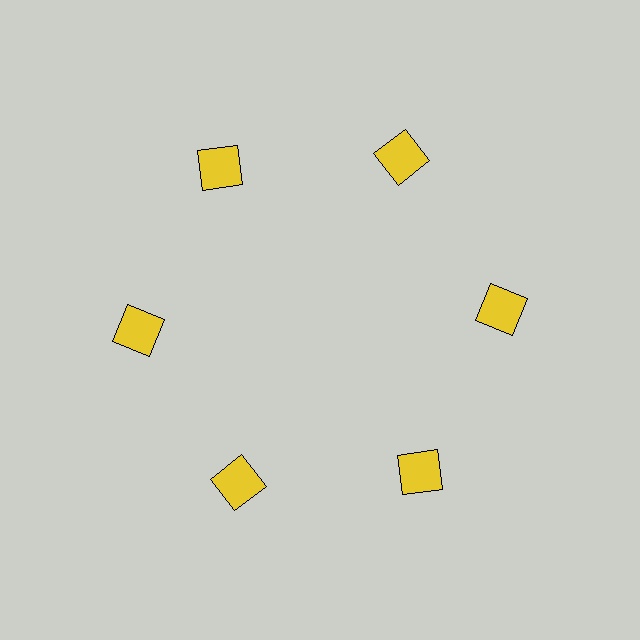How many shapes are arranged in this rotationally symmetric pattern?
There are 6 shapes, arranged in 6 groups of 1.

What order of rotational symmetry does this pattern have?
This pattern has 6-fold rotational symmetry.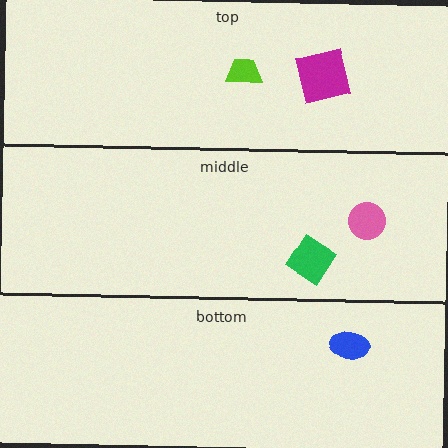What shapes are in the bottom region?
The blue ellipse.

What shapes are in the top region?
The magenta square, the lime trapezoid.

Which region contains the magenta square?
The top region.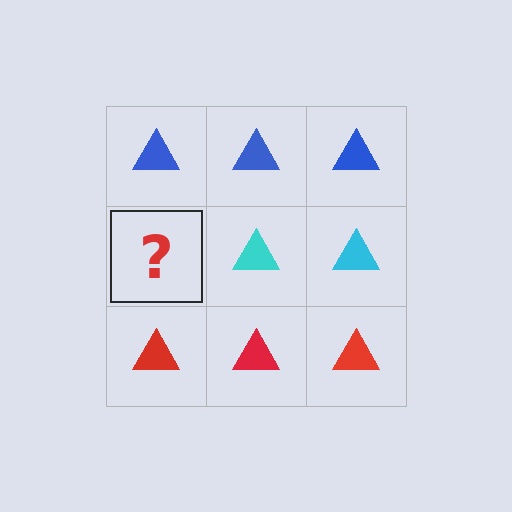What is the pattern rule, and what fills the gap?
The rule is that each row has a consistent color. The gap should be filled with a cyan triangle.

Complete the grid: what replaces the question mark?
The question mark should be replaced with a cyan triangle.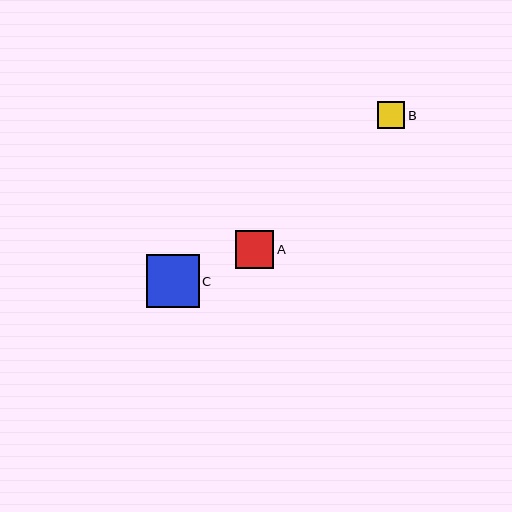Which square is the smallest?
Square B is the smallest with a size of approximately 27 pixels.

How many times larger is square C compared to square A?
Square C is approximately 1.4 times the size of square A.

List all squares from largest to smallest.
From largest to smallest: C, A, B.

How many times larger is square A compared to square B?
Square A is approximately 1.4 times the size of square B.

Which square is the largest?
Square C is the largest with a size of approximately 53 pixels.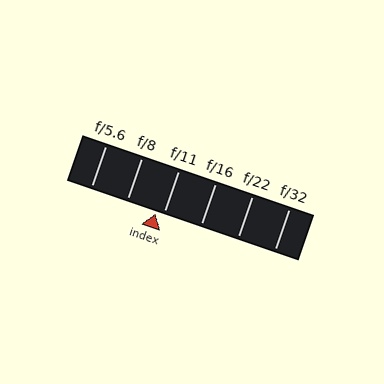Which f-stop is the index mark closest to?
The index mark is closest to f/11.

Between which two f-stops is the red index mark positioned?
The index mark is between f/8 and f/11.